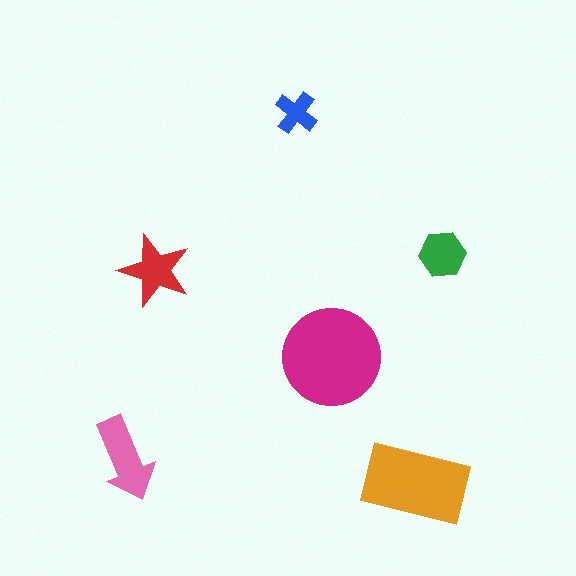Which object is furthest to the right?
The green hexagon is rightmost.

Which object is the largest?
The magenta circle.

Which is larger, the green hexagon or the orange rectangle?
The orange rectangle.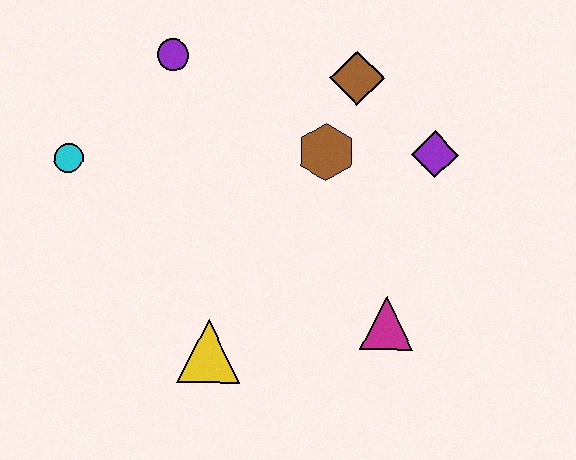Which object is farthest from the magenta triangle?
The cyan circle is farthest from the magenta triangle.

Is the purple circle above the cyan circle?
Yes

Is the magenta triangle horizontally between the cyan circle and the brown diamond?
No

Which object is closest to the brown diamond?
The brown hexagon is closest to the brown diamond.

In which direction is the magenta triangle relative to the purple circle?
The magenta triangle is below the purple circle.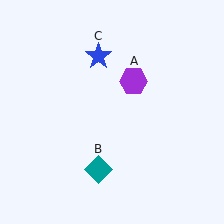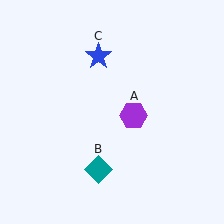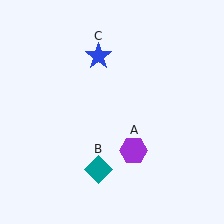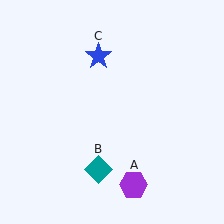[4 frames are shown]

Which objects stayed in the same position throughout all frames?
Teal diamond (object B) and blue star (object C) remained stationary.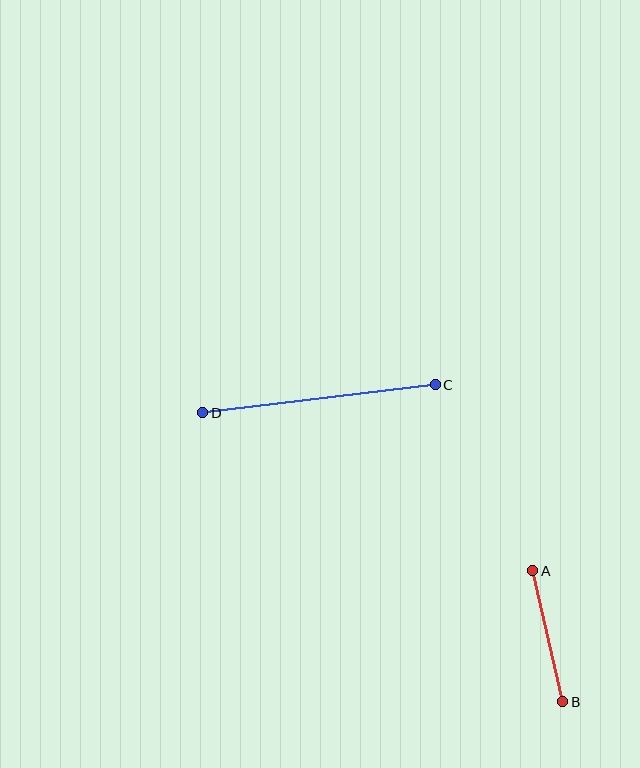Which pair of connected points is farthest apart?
Points C and D are farthest apart.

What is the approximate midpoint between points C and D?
The midpoint is at approximately (319, 399) pixels.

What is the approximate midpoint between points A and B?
The midpoint is at approximately (548, 636) pixels.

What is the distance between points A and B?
The distance is approximately 134 pixels.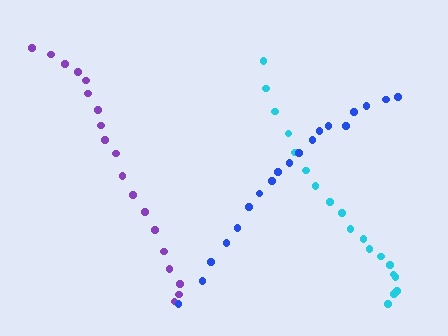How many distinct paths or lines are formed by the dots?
There are 3 distinct paths.